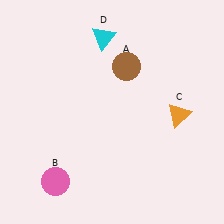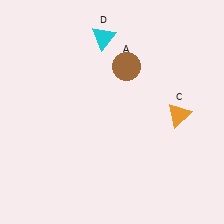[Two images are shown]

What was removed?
The pink circle (B) was removed in Image 2.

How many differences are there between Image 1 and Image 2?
There is 1 difference between the two images.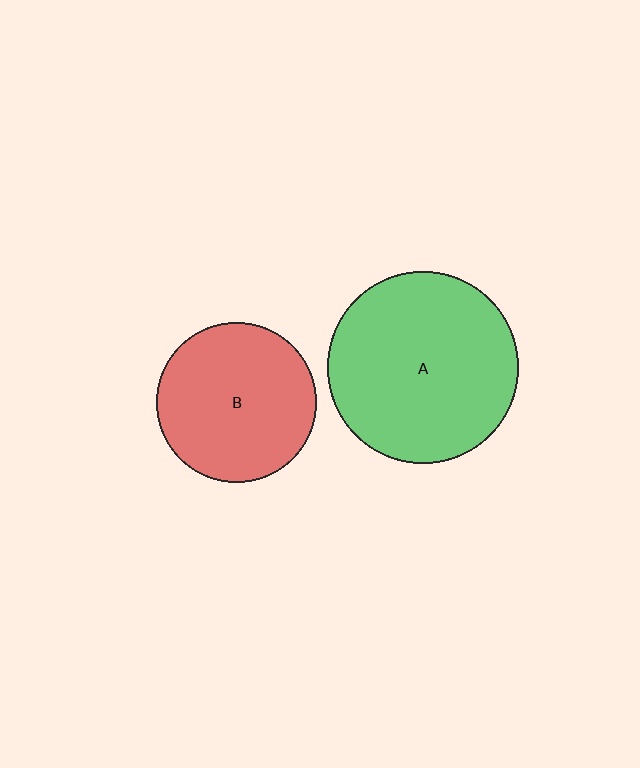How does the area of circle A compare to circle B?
Approximately 1.4 times.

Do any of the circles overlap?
No, none of the circles overlap.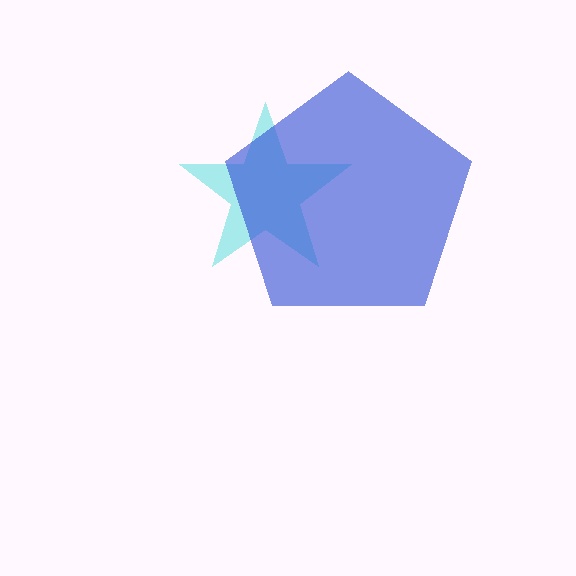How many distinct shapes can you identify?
There are 2 distinct shapes: a cyan star, a blue pentagon.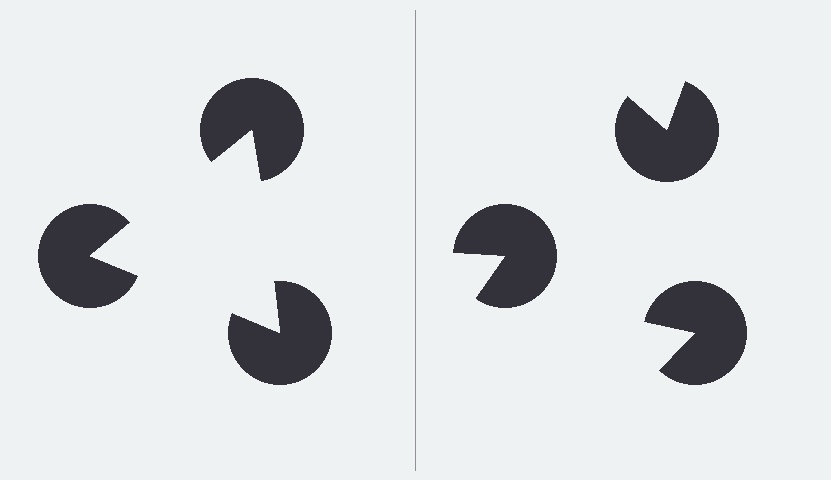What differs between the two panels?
The pac-man discs are positioned identically on both sides; only the wedge orientations differ. On the left they align to a triangle; on the right they are misaligned.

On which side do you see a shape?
An illusory triangle appears on the left side. On the right side the wedge cuts are rotated, so no coherent shape forms.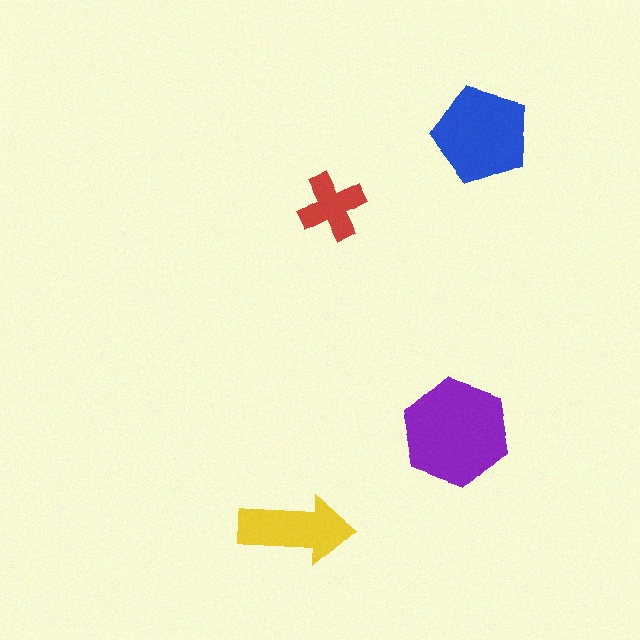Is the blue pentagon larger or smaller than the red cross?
Larger.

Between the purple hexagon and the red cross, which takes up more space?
The purple hexagon.